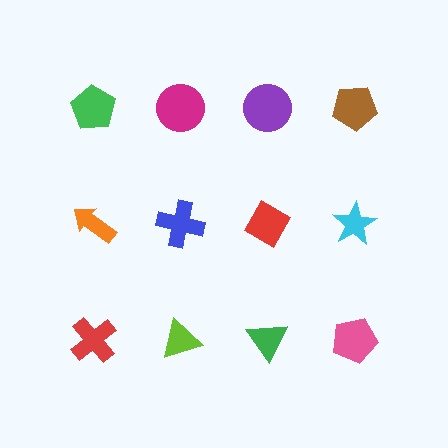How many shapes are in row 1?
4 shapes.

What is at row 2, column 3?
A red diamond.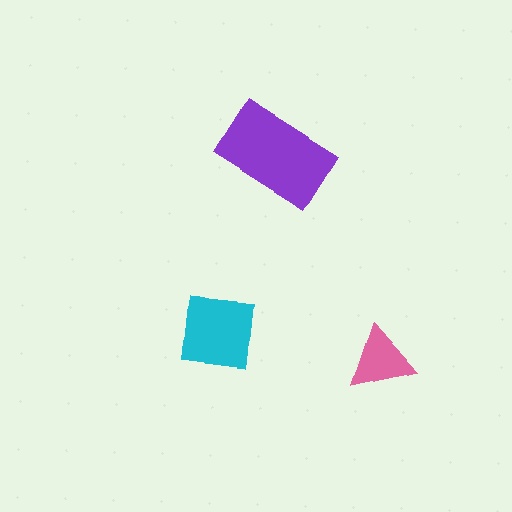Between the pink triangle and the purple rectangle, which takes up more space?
The purple rectangle.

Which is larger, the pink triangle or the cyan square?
The cyan square.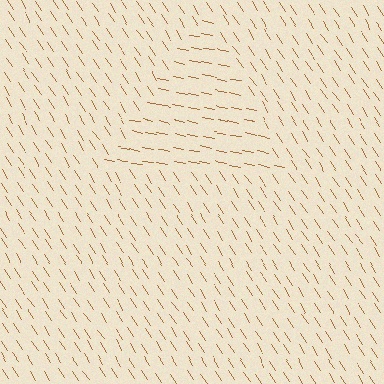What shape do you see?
I see a triangle.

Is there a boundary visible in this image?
Yes, there is a texture boundary formed by a change in line orientation.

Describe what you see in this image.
The image is filled with small brown line segments. A triangle region in the image has lines oriented differently from the surrounding lines, creating a visible texture boundary.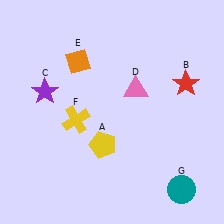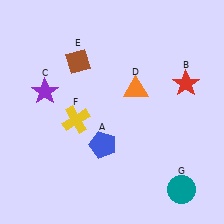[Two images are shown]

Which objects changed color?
A changed from yellow to blue. D changed from pink to orange. E changed from orange to brown.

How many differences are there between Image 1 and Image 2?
There are 3 differences between the two images.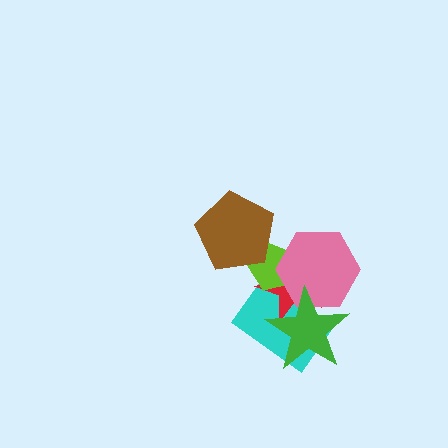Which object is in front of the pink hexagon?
The green star is in front of the pink hexagon.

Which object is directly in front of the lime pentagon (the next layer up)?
The brown pentagon is directly in front of the lime pentagon.